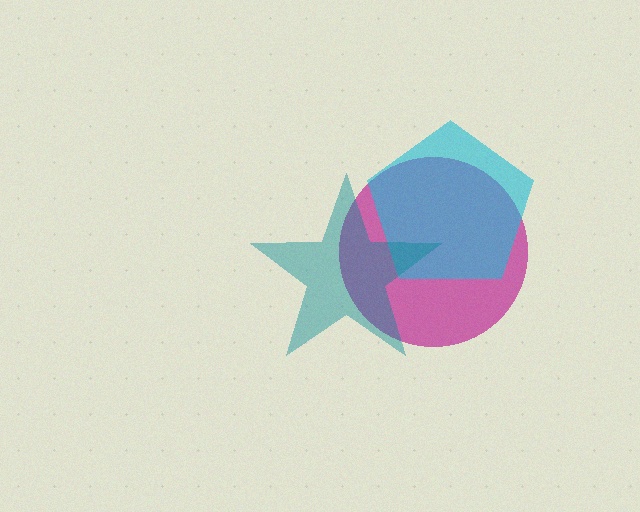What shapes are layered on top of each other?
The layered shapes are: a magenta circle, a cyan pentagon, a teal star.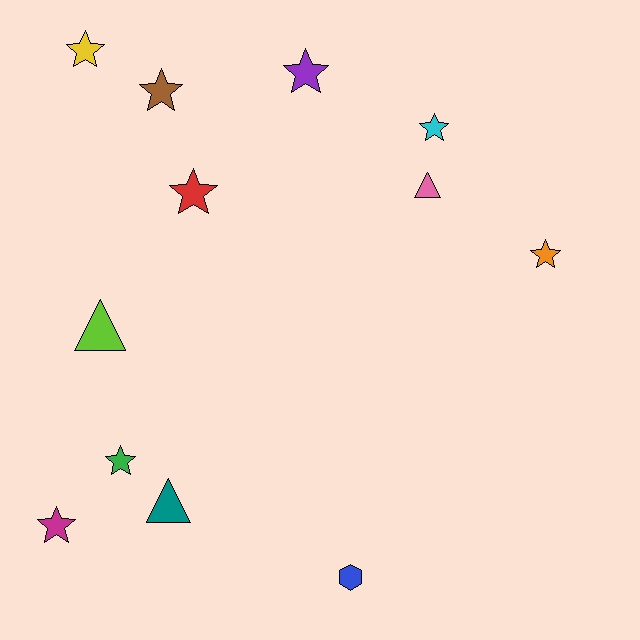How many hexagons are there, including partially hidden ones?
There is 1 hexagon.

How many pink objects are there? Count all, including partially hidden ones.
There is 1 pink object.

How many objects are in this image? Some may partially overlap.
There are 12 objects.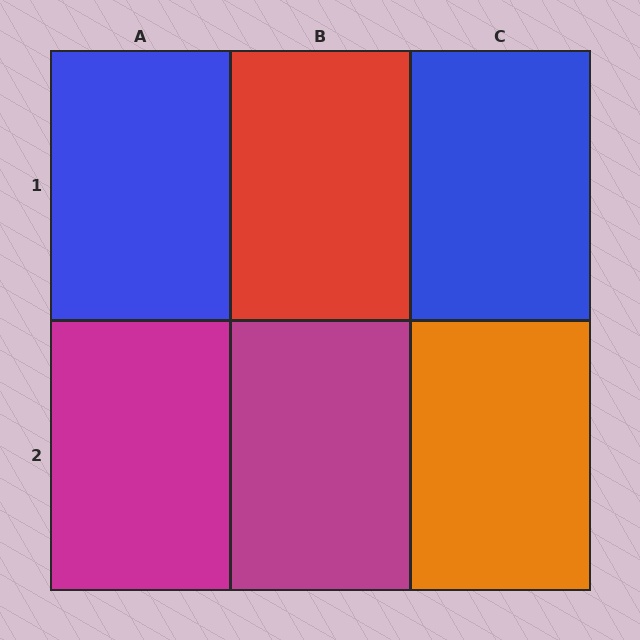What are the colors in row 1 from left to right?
Blue, red, blue.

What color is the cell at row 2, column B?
Magenta.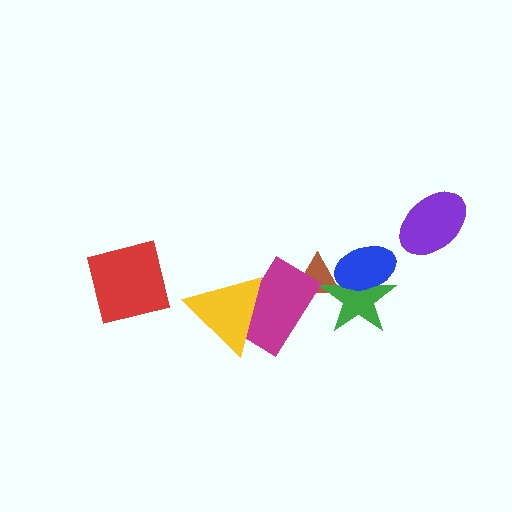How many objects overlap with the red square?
0 objects overlap with the red square.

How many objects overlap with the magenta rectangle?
2 objects overlap with the magenta rectangle.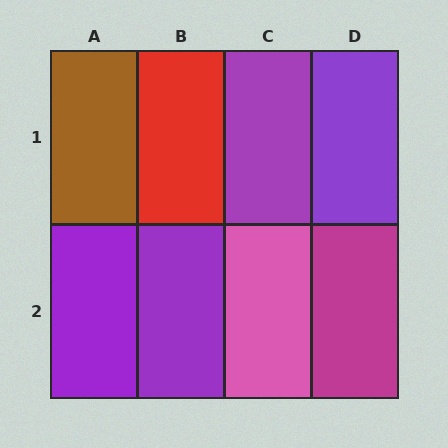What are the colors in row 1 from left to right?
Brown, red, purple, purple.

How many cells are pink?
1 cell is pink.